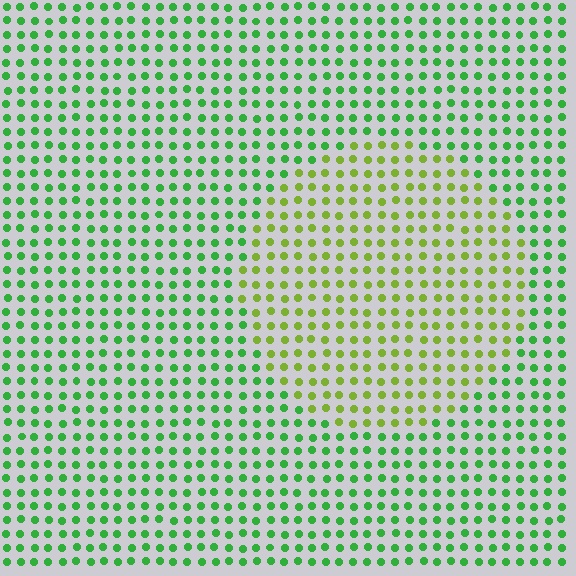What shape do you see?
I see a circle.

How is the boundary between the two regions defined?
The boundary is defined purely by a slight shift in hue (about 40 degrees). Spacing, size, and orientation are identical on both sides.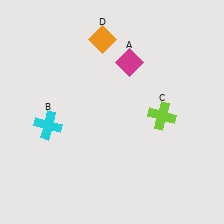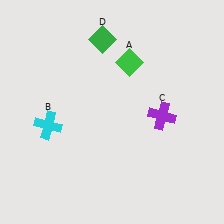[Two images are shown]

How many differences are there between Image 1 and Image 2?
There are 3 differences between the two images.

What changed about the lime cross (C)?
In Image 1, C is lime. In Image 2, it changed to purple.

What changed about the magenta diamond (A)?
In Image 1, A is magenta. In Image 2, it changed to green.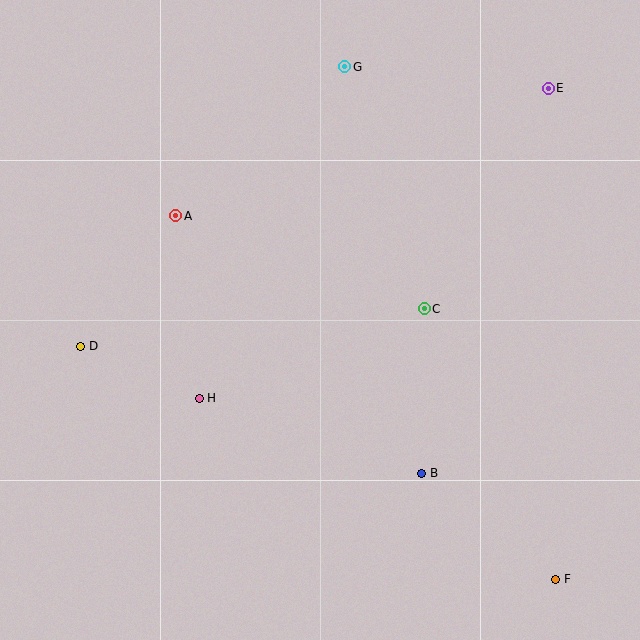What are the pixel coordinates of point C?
Point C is at (424, 309).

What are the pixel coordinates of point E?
Point E is at (548, 88).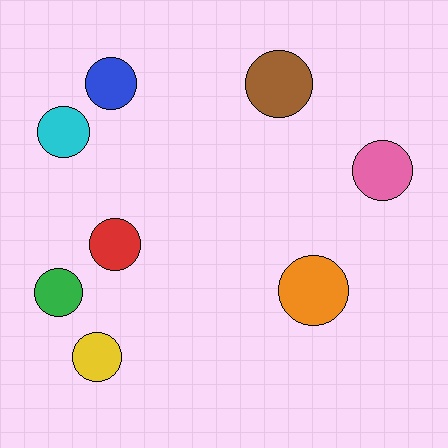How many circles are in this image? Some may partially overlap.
There are 8 circles.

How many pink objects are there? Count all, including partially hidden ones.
There is 1 pink object.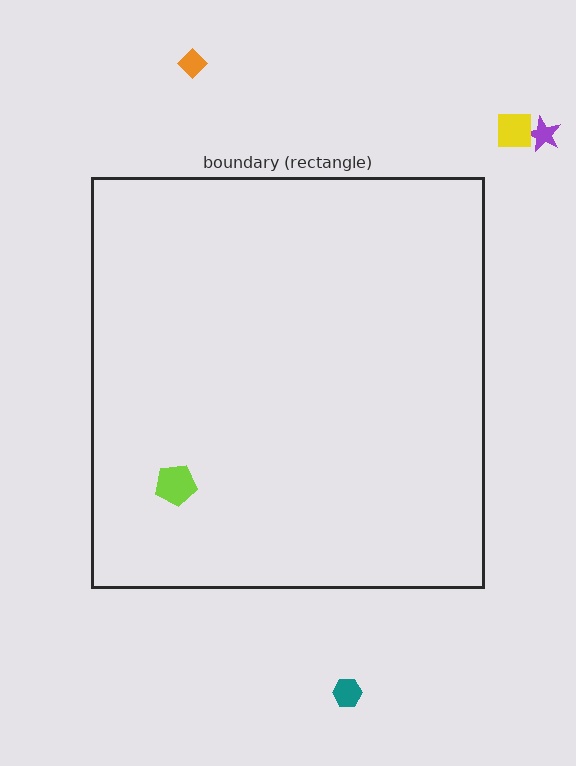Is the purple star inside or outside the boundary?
Outside.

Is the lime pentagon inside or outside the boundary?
Inside.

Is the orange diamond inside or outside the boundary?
Outside.